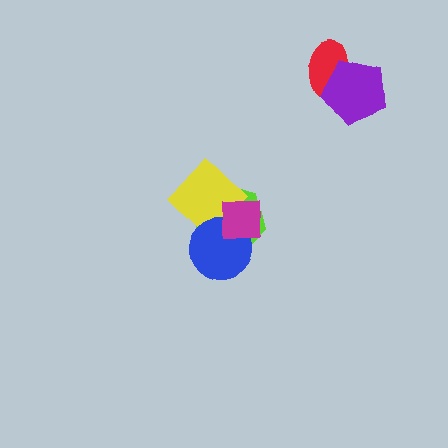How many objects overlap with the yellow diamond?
3 objects overlap with the yellow diamond.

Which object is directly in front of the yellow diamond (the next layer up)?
The blue circle is directly in front of the yellow diamond.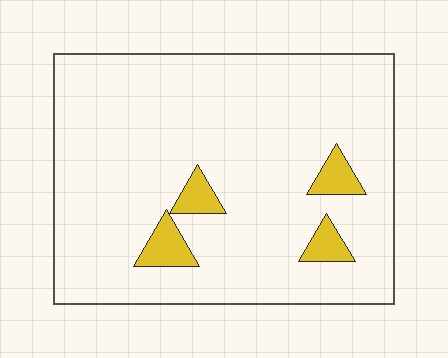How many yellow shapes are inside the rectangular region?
4.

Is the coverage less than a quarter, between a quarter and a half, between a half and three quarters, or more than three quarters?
Less than a quarter.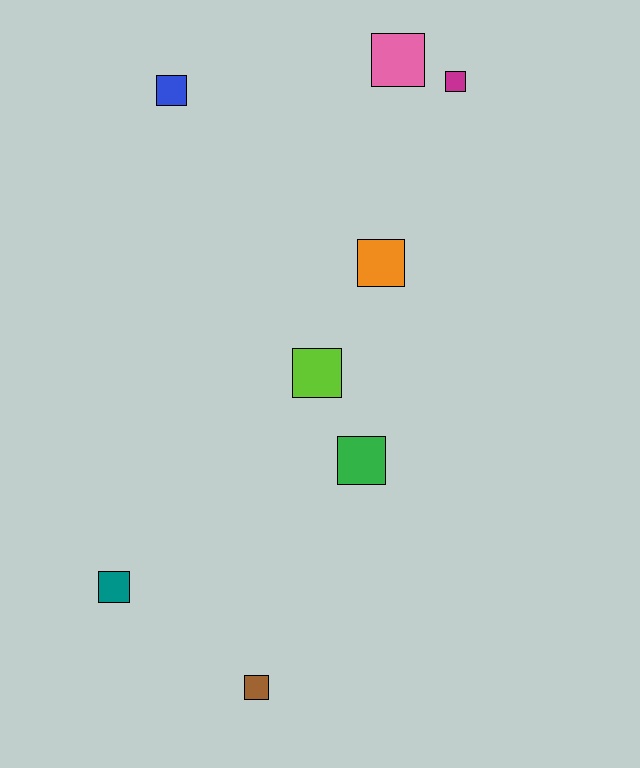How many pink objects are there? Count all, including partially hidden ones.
There is 1 pink object.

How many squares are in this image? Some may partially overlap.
There are 8 squares.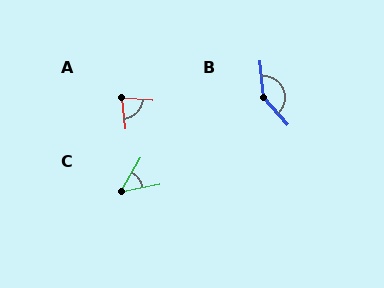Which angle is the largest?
B, at approximately 144 degrees.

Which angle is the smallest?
C, at approximately 48 degrees.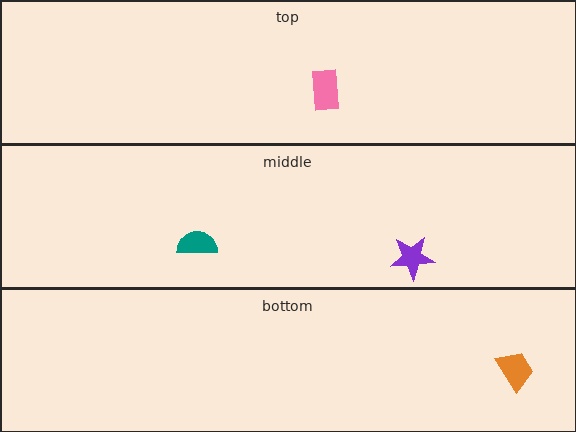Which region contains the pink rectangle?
The top region.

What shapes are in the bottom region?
The orange trapezoid.